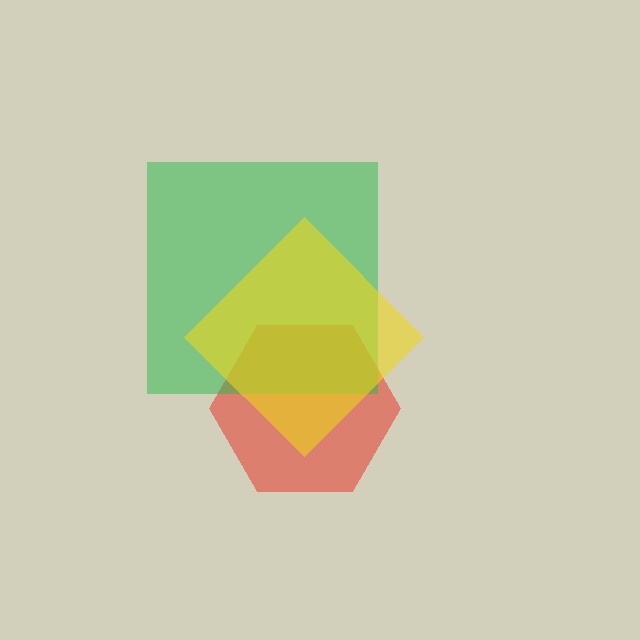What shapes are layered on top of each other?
The layered shapes are: a red hexagon, a green square, a yellow diamond.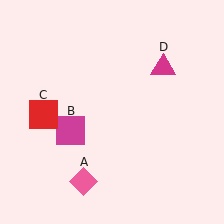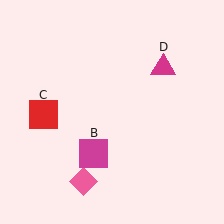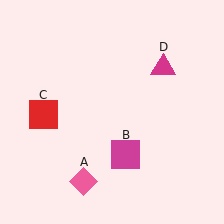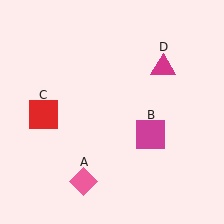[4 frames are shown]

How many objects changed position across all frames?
1 object changed position: magenta square (object B).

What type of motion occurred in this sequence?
The magenta square (object B) rotated counterclockwise around the center of the scene.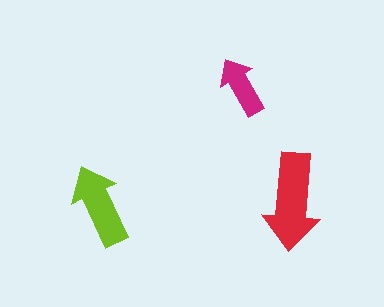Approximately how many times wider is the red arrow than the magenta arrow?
About 1.5 times wider.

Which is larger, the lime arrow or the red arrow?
The red one.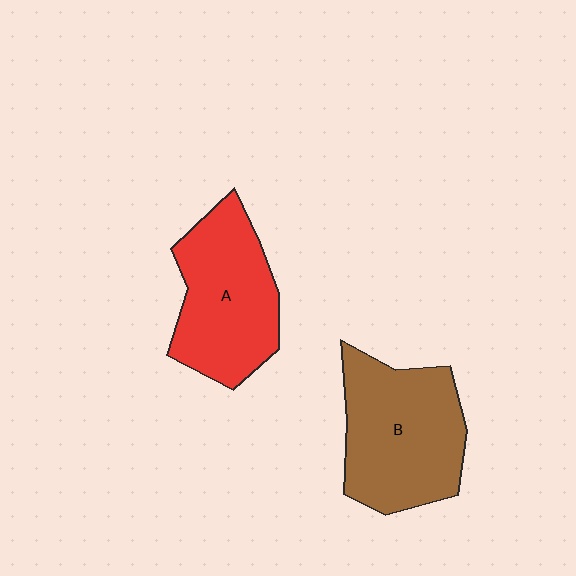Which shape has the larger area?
Shape B (brown).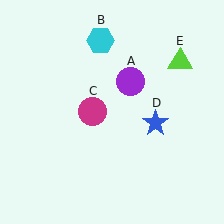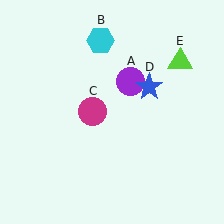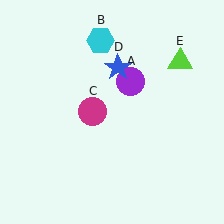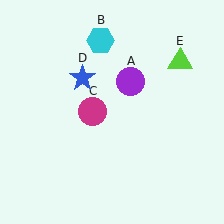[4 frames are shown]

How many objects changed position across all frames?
1 object changed position: blue star (object D).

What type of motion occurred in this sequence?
The blue star (object D) rotated counterclockwise around the center of the scene.